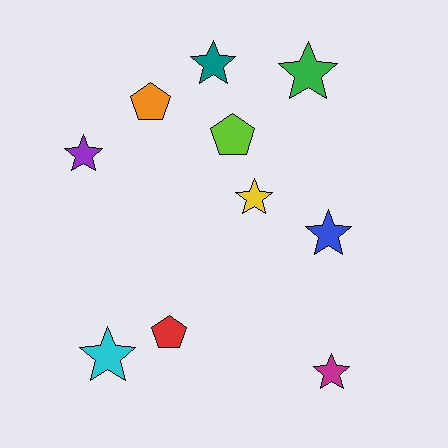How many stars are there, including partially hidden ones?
There are 7 stars.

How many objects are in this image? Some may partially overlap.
There are 10 objects.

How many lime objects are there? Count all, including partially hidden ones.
There is 1 lime object.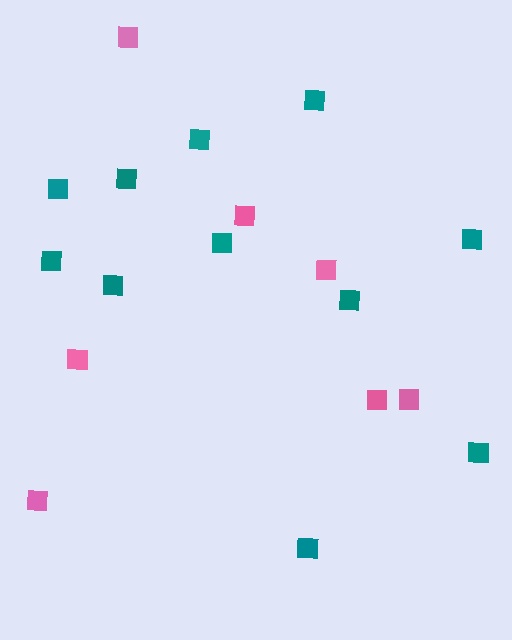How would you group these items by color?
There are 2 groups: one group of pink squares (7) and one group of teal squares (11).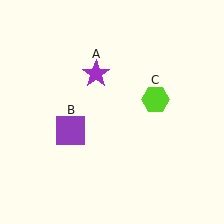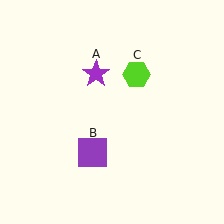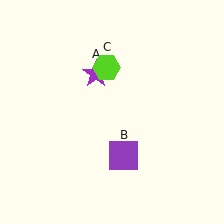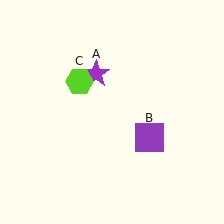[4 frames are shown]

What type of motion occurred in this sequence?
The purple square (object B), lime hexagon (object C) rotated counterclockwise around the center of the scene.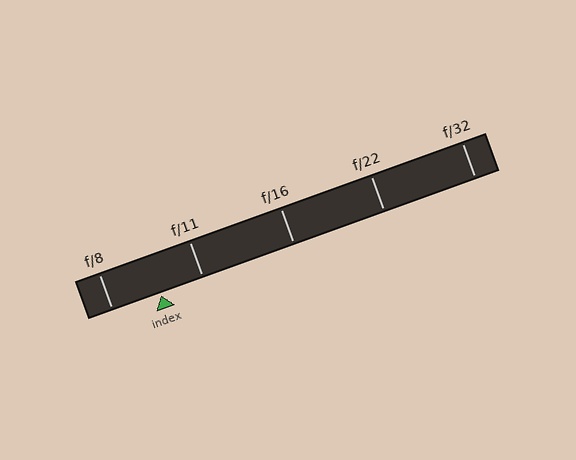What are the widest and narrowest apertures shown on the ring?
The widest aperture shown is f/8 and the narrowest is f/32.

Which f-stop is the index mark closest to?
The index mark is closest to f/11.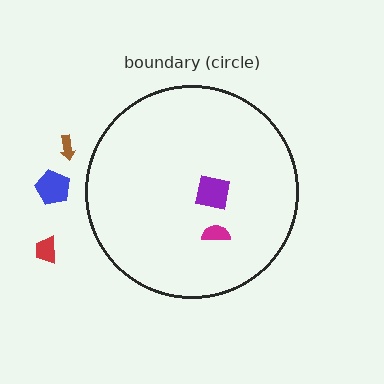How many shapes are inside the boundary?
2 inside, 3 outside.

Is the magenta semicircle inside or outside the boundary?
Inside.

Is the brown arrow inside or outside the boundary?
Outside.